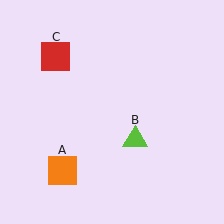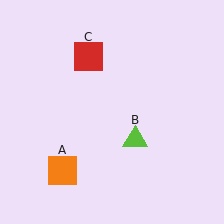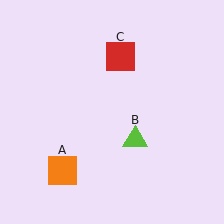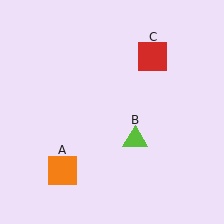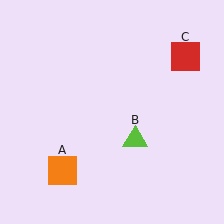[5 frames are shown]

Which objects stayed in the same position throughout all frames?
Orange square (object A) and lime triangle (object B) remained stationary.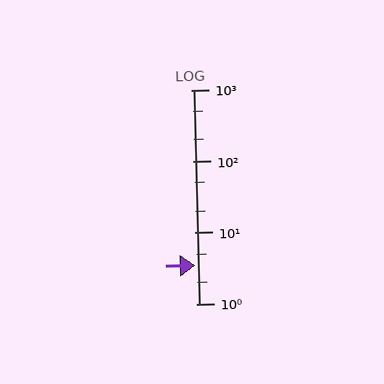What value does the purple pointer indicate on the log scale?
The pointer indicates approximately 3.5.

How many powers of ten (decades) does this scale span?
The scale spans 3 decades, from 1 to 1000.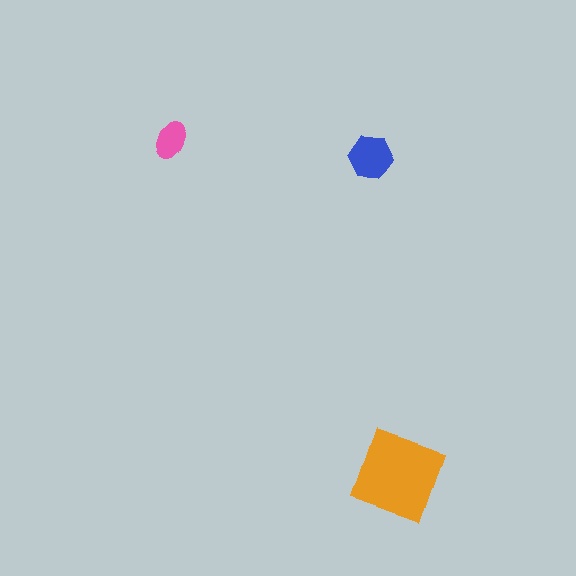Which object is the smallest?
The pink ellipse.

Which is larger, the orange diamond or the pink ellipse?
The orange diamond.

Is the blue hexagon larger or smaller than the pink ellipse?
Larger.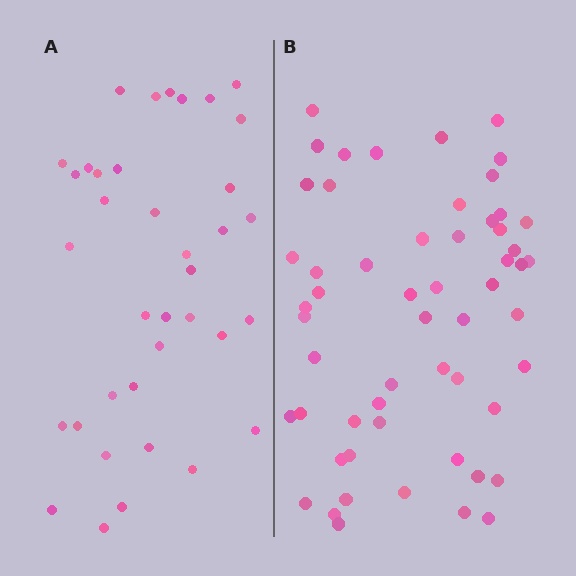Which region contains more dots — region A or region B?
Region B (the right region) has more dots.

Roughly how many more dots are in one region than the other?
Region B has approximately 20 more dots than region A.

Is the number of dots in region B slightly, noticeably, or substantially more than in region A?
Region B has substantially more. The ratio is roughly 1.5 to 1.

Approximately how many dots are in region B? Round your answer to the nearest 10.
About 60 dots. (The exact count is 56, which rounds to 60.)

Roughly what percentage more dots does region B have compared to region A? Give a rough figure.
About 50% more.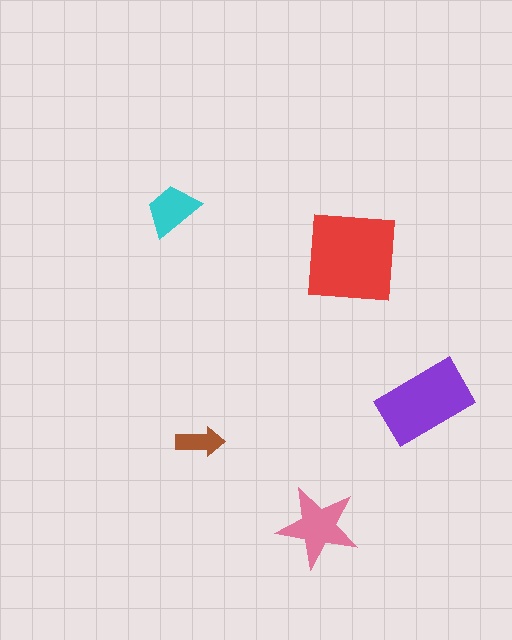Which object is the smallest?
The brown arrow.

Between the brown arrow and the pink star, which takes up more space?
The pink star.